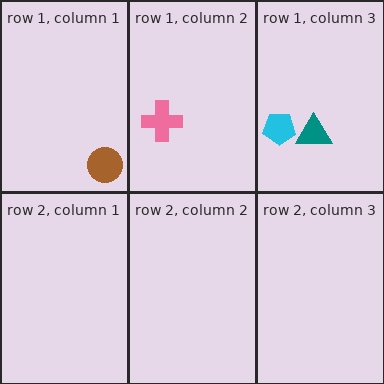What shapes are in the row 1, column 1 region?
The brown circle.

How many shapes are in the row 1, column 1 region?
1.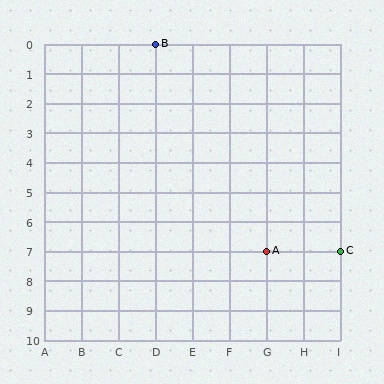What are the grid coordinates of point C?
Point C is at grid coordinates (I, 7).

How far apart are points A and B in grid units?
Points A and B are 3 columns and 7 rows apart (about 7.6 grid units diagonally).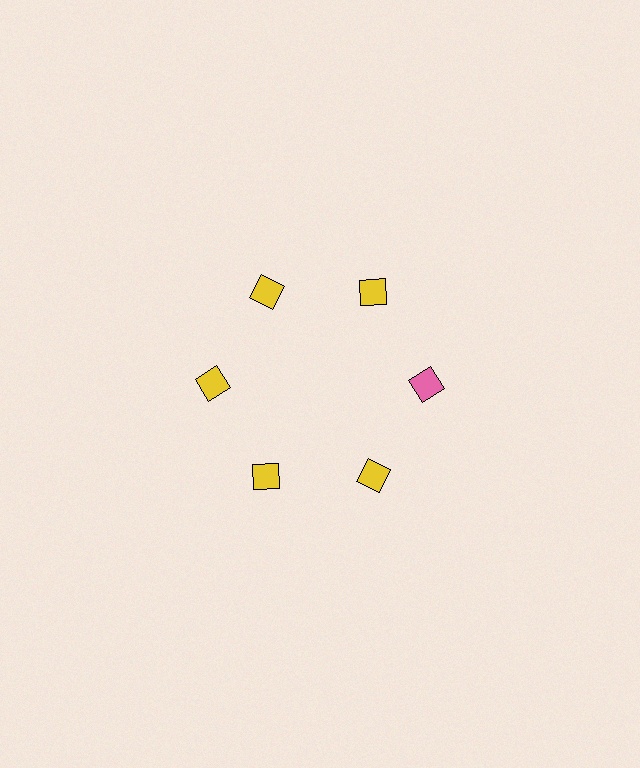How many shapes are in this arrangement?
There are 6 shapes arranged in a ring pattern.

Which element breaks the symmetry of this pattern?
The pink diamond at roughly the 3 o'clock position breaks the symmetry. All other shapes are yellow diamonds.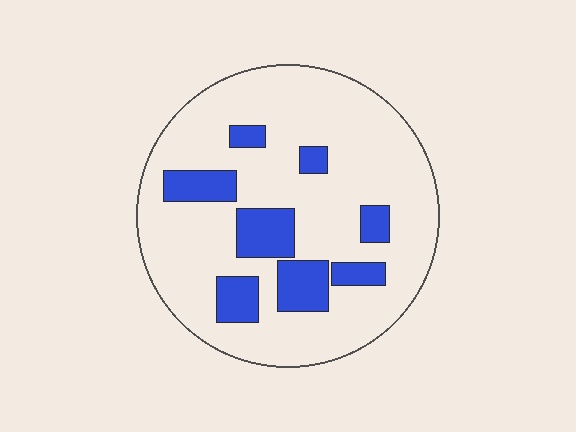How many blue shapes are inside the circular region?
8.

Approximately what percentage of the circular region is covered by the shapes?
Approximately 20%.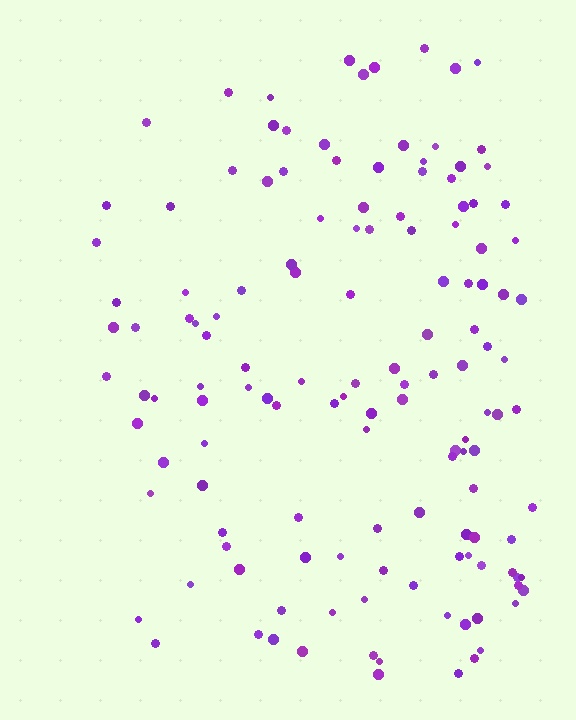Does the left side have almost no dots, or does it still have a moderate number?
Still a moderate number, just noticeably fewer than the right.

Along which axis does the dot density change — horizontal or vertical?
Horizontal.